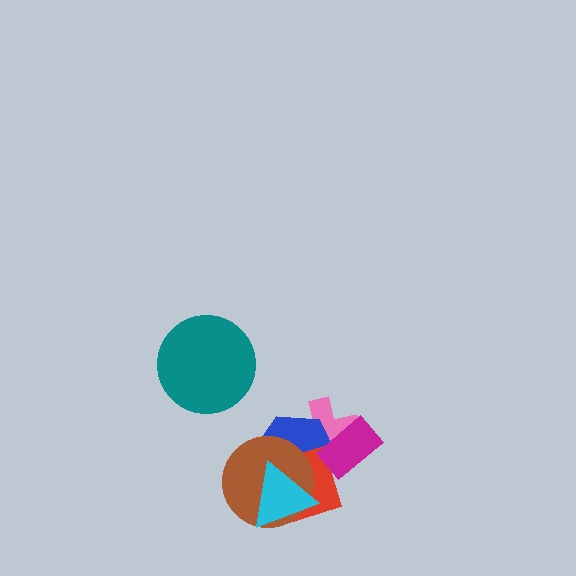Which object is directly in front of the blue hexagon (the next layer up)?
The red square is directly in front of the blue hexagon.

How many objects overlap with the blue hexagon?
5 objects overlap with the blue hexagon.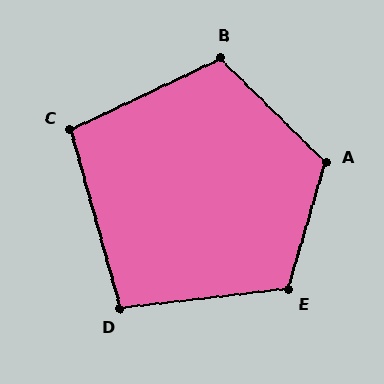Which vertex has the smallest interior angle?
D, at approximately 99 degrees.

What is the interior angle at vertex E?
Approximately 113 degrees (obtuse).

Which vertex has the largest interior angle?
A, at approximately 118 degrees.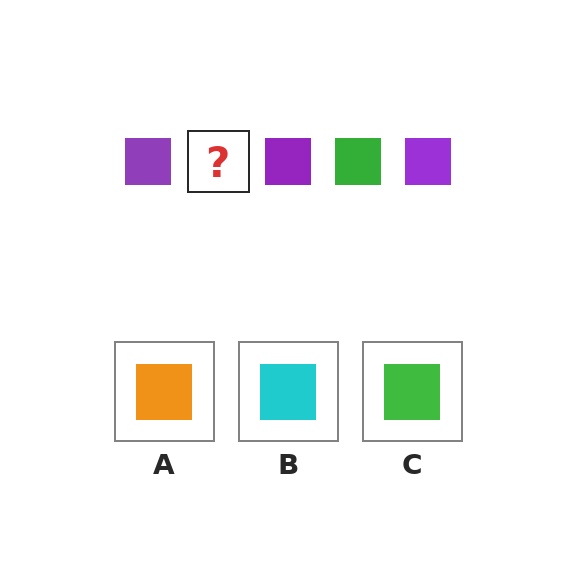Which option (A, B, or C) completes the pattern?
C.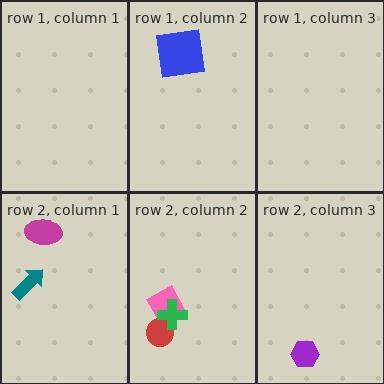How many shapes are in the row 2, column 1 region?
2.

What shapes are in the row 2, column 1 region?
The magenta ellipse, the teal arrow.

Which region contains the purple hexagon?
The row 2, column 3 region.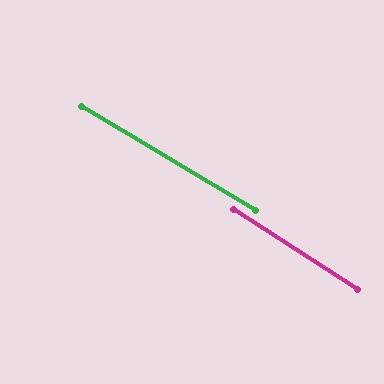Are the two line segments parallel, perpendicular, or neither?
Parallel — their directions differ by only 1.9°.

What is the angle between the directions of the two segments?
Approximately 2 degrees.